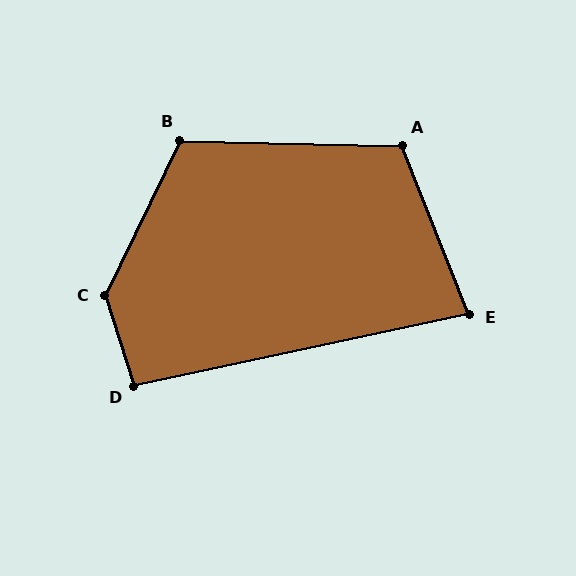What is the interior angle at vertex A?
Approximately 113 degrees (obtuse).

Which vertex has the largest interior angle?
C, at approximately 137 degrees.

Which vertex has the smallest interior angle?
E, at approximately 81 degrees.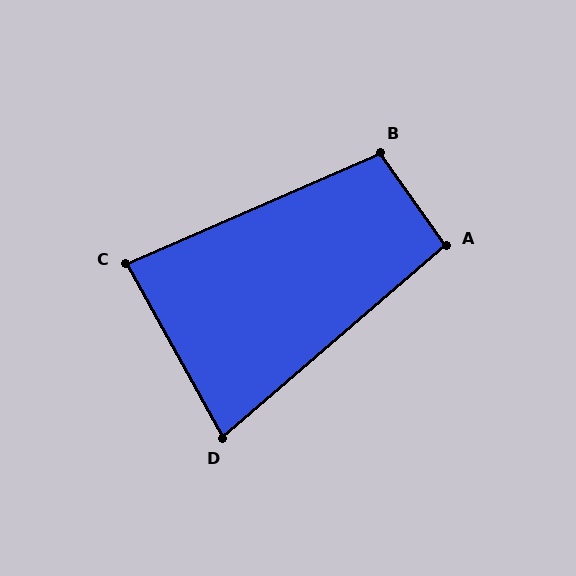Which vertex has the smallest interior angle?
D, at approximately 78 degrees.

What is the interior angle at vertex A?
Approximately 95 degrees (obtuse).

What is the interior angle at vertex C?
Approximately 85 degrees (acute).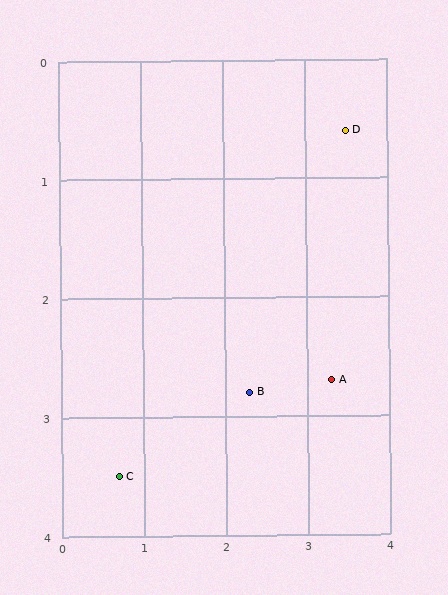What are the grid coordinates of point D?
Point D is at approximately (3.5, 0.6).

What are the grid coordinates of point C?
Point C is at approximately (0.7, 3.5).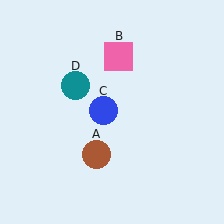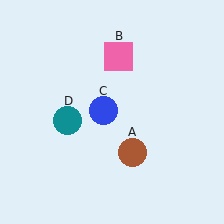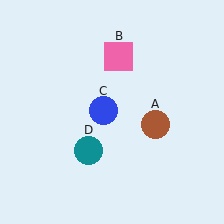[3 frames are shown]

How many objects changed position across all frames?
2 objects changed position: brown circle (object A), teal circle (object D).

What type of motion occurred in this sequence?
The brown circle (object A), teal circle (object D) rotated counterclockwise around the center of the scene.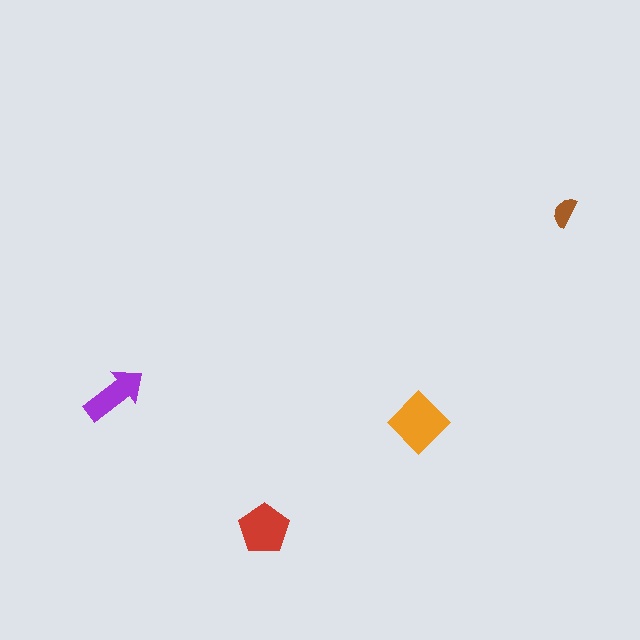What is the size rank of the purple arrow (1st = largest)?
3rd.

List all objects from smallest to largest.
The brown semicircle, the purple arrow, the red pentagon, the orange diamond.